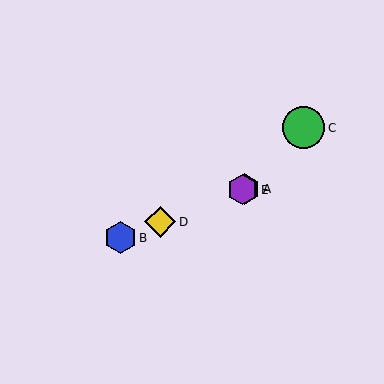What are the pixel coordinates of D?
Object D is at (160, 222).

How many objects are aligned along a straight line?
4 objects (A, B, D, E) are aligned along a straight line.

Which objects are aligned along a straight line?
Objects A, B, D, E are aligned along a straight line.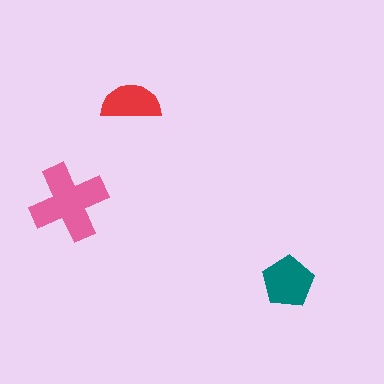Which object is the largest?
The pink cross.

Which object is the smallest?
The red semicircle.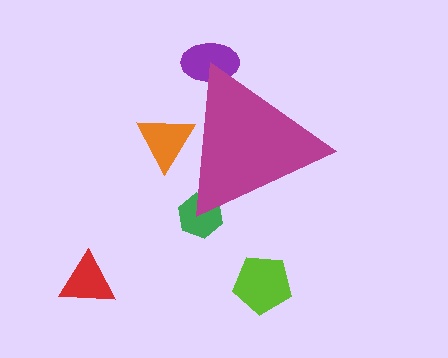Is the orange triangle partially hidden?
Yes, the orange triangle is partially hidden behind the magenta triangle.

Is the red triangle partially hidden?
No, the red triangle is fully visible.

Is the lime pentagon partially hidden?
No, the lime pentagon is fully visible.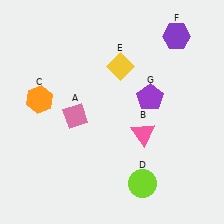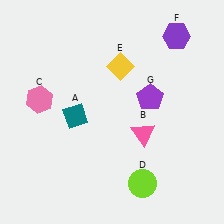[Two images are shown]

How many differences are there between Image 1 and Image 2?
There are 2 differences between the two images.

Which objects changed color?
A changed from pink to teal. C changed from orange to pink.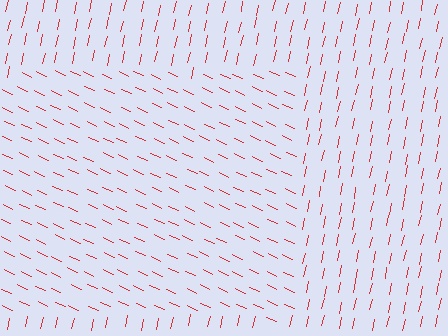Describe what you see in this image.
The image is filled with small red line segments. A rectangle region in the image has lines oriented differently from the surrounding lines, creating a visible texture boundary.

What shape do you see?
I see a rectangle.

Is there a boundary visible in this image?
Yes, there is a texture boundary formed by a change in line orientation.